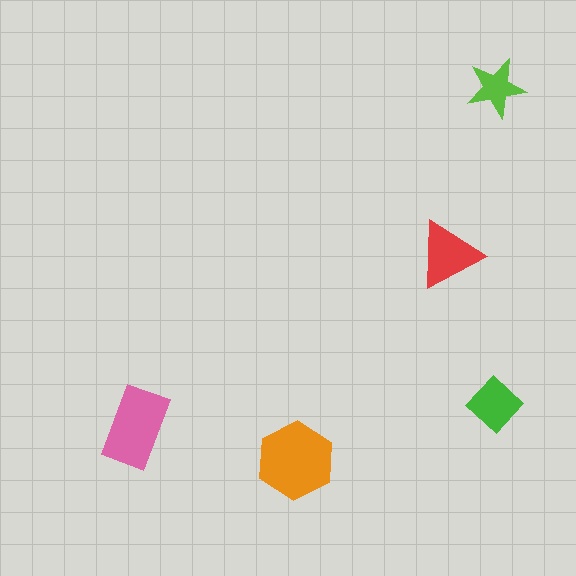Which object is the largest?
The orange hexagon.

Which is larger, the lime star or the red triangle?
The red triangle.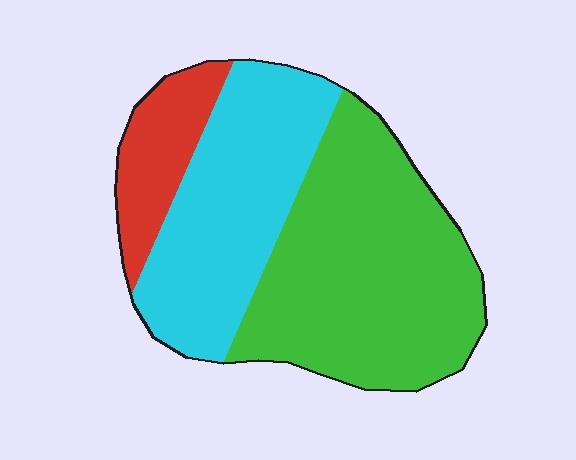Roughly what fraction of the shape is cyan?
Cyan covers roughly 35% of the shape.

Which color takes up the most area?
Green, at roughly 50%.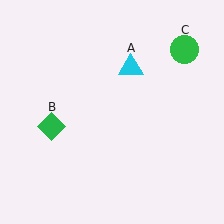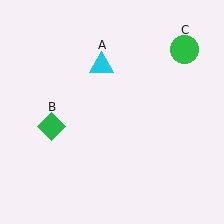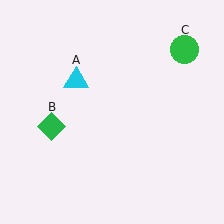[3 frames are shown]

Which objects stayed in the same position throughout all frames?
Green diamond (object B) and green circle (object C) remained stationary.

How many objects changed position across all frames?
1 object changed position: cyan triangle (object A).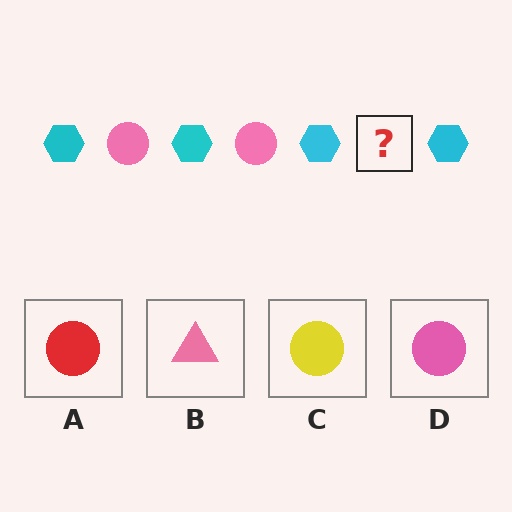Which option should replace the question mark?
Option D.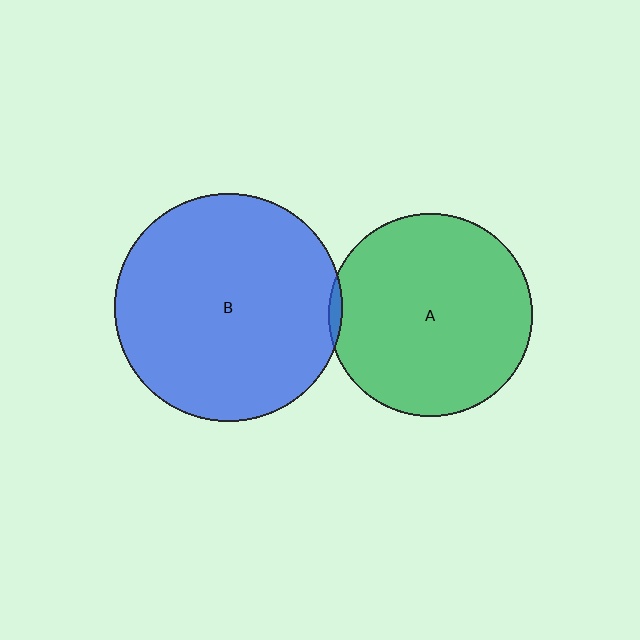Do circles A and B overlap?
Yes.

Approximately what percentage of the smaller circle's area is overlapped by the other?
Approximately 5%.